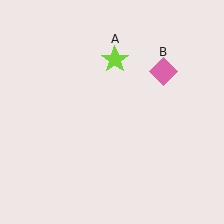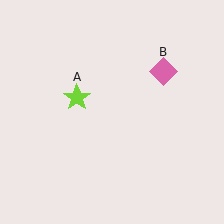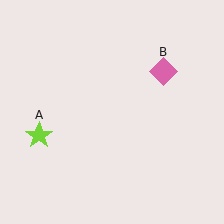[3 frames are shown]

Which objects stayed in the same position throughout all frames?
Pink diamond (object B) remained stationary.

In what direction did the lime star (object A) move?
The lime star (object A) moved down and to the left.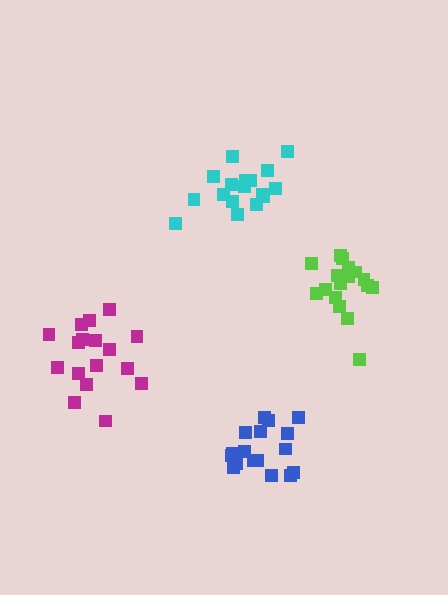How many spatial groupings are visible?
There are 4 spatial groupings.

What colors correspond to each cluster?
The clusters are colored: cyan, magenta, blue, lime.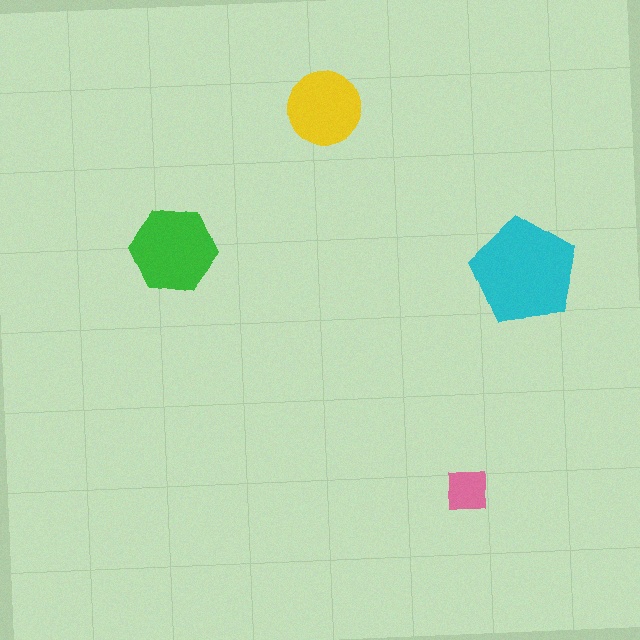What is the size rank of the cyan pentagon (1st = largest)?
1st.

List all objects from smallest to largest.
The pink square, the yellow circle, the green hexagon, the cyan pentagon.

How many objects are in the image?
There are 4 objects in the image.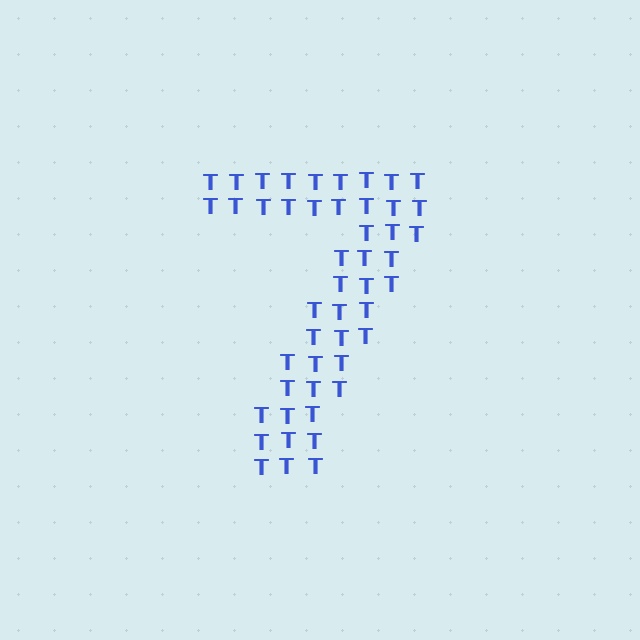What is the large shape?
The large shape is the digit 7.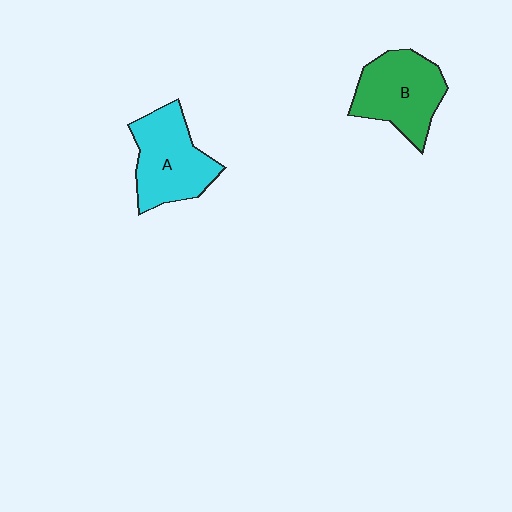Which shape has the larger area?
Shape A (cyan).